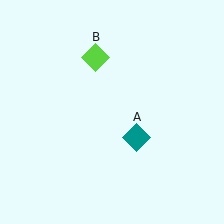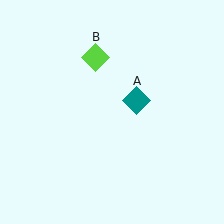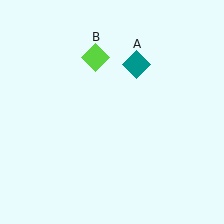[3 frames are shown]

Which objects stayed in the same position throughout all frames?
Lime diamond (object B) remained stationary.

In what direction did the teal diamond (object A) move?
The teal diamond (object A) moved up.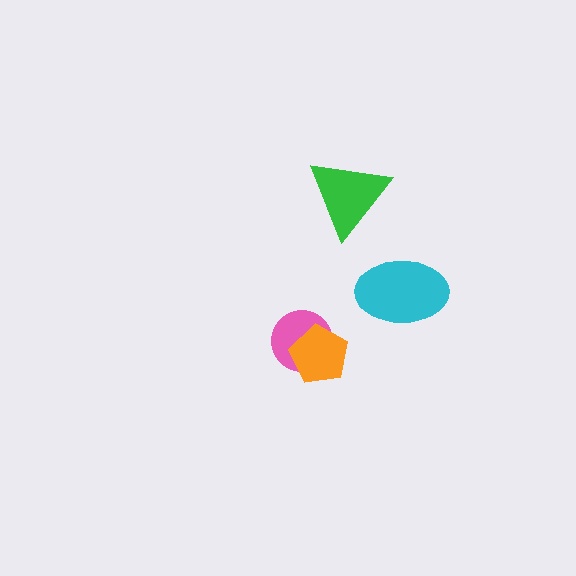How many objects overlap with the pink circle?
1 object overlaps with the pink circle.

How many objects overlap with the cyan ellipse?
0 objects overlap with the cyan ellipse.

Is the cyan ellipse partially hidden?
No, no other shape covers it.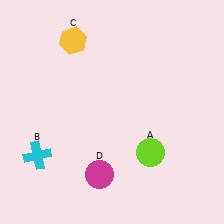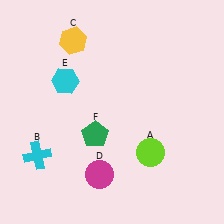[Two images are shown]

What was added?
A cyan hexagon (E), a green pentagon (F) were added in Image 2.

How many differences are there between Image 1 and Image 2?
There are 2 differences between the two images.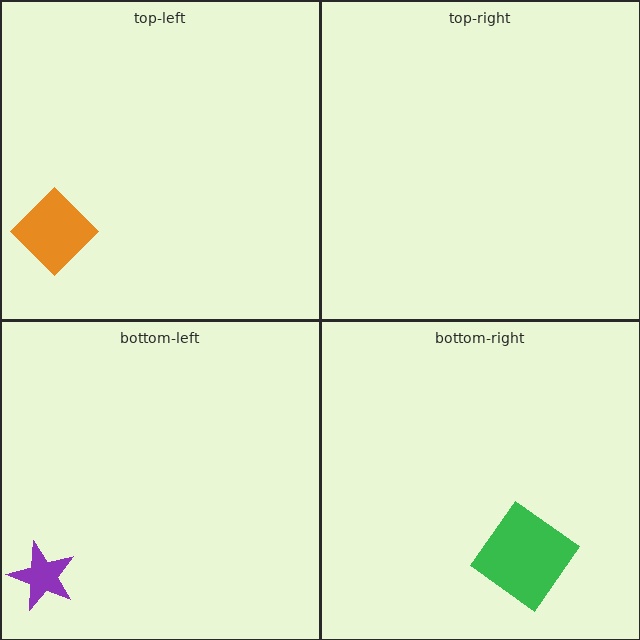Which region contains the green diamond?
The bottom-right region.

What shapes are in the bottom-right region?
The green diamond.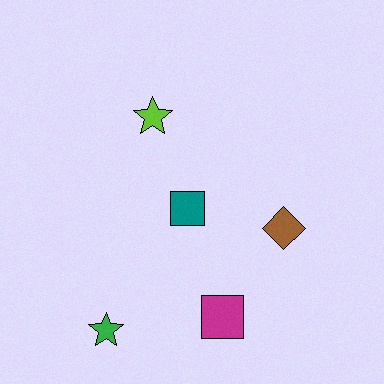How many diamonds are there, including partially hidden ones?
There is 1 diamond.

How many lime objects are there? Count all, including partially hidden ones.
There is 1 lime object.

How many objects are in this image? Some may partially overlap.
There are 5 objects.